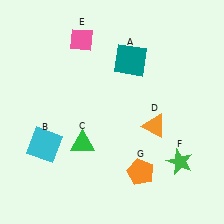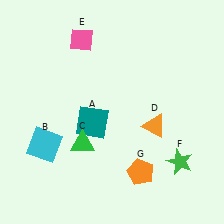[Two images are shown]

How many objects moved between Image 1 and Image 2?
1 object moved between the two images.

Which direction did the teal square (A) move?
The teal square (A) moved down.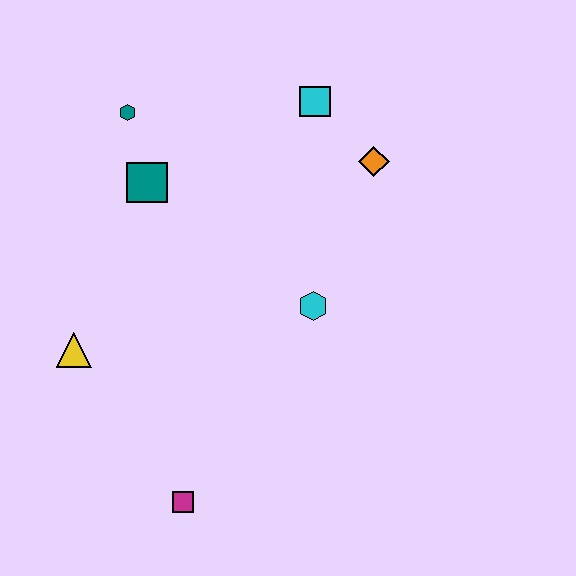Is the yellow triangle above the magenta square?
Yes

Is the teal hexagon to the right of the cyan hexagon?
No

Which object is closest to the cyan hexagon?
The orange diamond is closest to the cyan hexagon.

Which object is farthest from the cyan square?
The magenta square is farthest from the cyan square.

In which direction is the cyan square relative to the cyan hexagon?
The cyan square is above the cyan hexagon.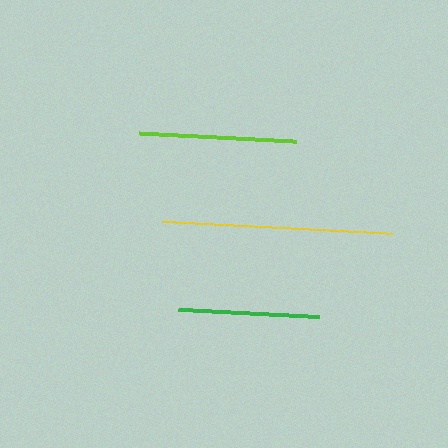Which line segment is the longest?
The yellow line is the longest at approximately 230 pixels.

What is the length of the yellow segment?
The yellow segment is approximately 230 pixels long.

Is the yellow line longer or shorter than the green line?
The yellow line is longer than the green line.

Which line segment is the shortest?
The green line is the shortest at approximately 141 pixels.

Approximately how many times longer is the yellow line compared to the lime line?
The yellow line is approximately 1.5 times the length of the lime line.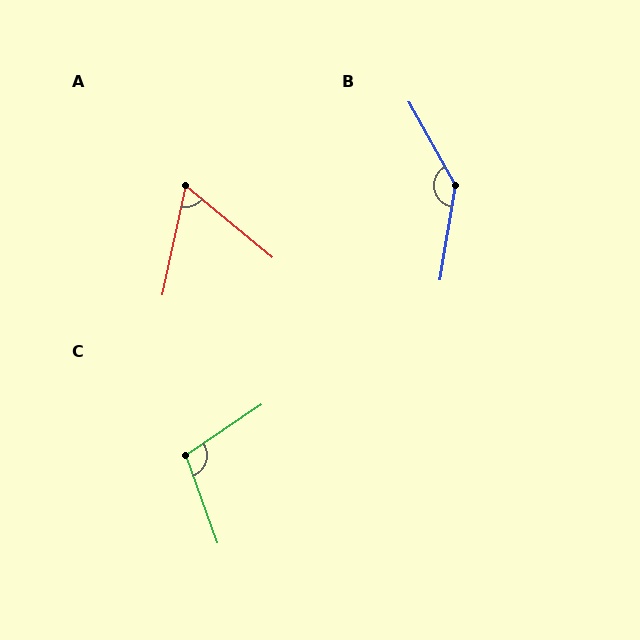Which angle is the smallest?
A, at approximately 63 degrees.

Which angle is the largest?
B, at approximately 142 degrees.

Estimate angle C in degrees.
Approximately 104 degrees.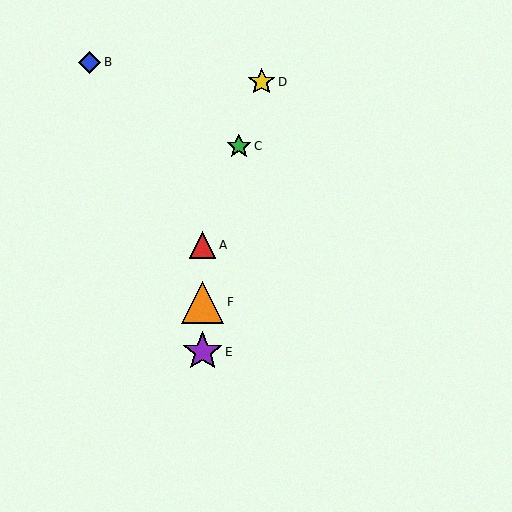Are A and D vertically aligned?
No, A is at x≈203 and D is at x≈262.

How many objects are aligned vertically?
3 objects (A, E, F) are aligned vertically.